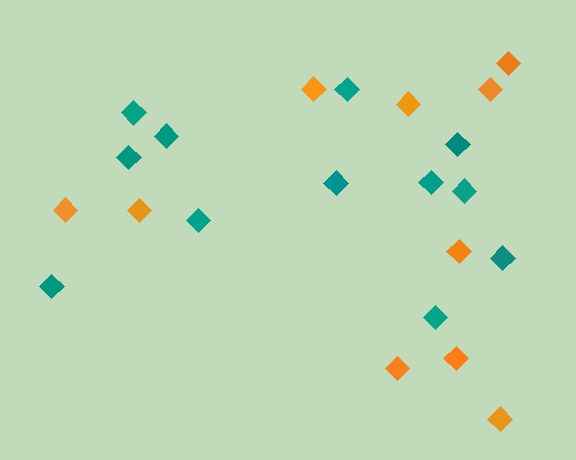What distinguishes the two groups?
There are 2 groups: one group of orange diamonds (10) and one group of teal diamonds (12).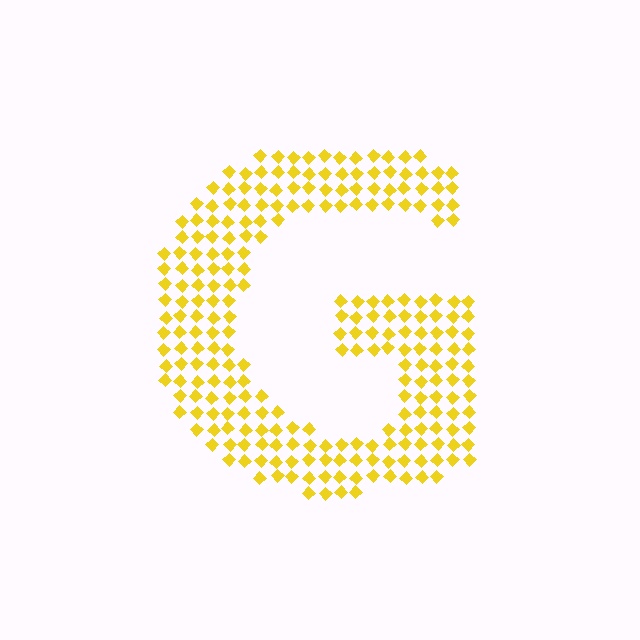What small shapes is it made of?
It is made of small diamonds.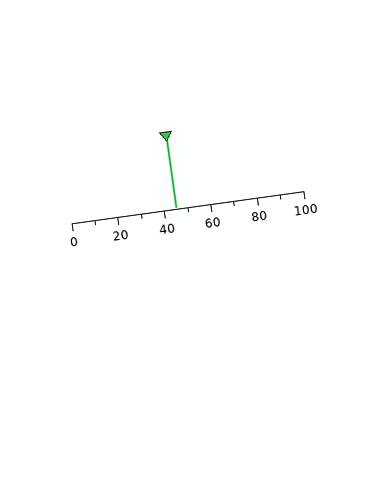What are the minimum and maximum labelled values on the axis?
The axis runs from 0 to 100.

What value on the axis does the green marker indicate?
The marker indicates approximately 45.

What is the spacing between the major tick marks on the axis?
The major ticks are spaced 20 apart.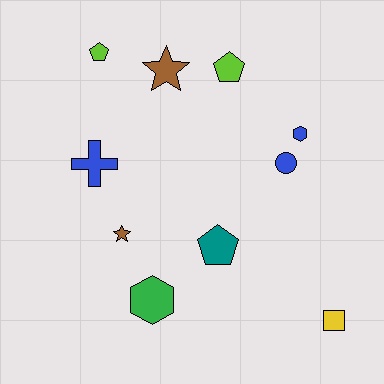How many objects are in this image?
There are 10 objects.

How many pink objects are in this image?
There are no pink objects.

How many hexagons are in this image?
There are 2 hexagons.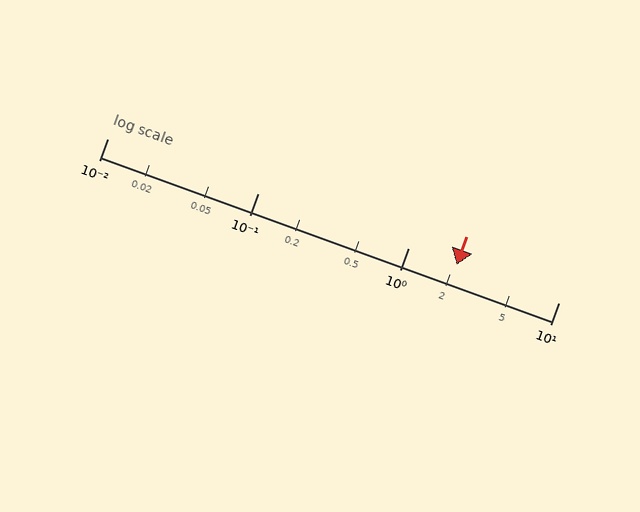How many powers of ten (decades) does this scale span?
The scale spans 3 decades, from 0.01 to 10.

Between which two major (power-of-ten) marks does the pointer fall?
The pointer is between 1 and 10.